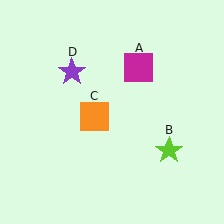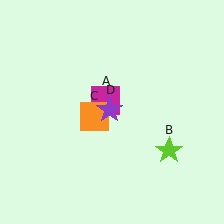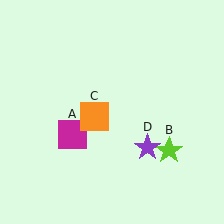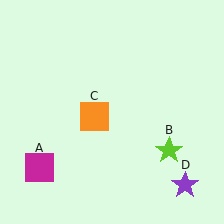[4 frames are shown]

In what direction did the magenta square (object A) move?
The magenta square (object A) moved down and to the left.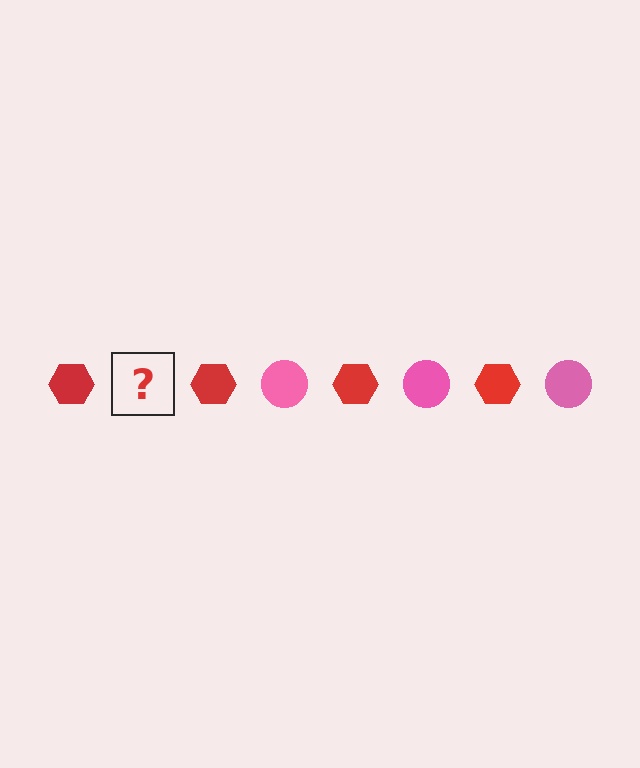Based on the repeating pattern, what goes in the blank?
The blank should be a pink circle.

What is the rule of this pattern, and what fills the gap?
The rule is that the pattern alternates between red hexagon and pink circle. The gap should be filled with a pink circle.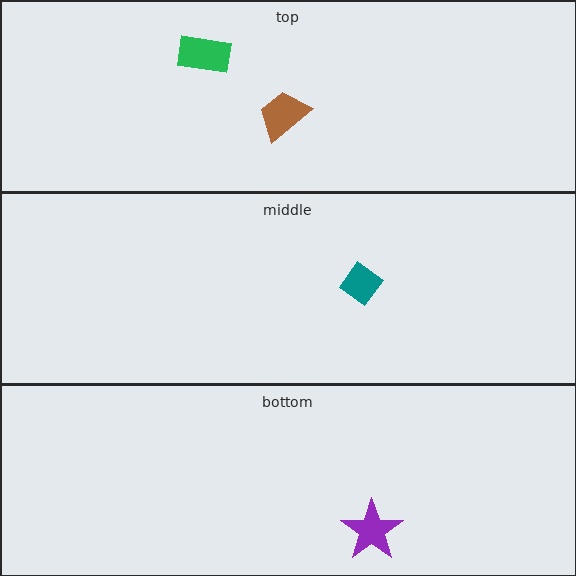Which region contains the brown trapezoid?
The top region.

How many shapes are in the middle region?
1.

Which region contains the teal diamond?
The middle region.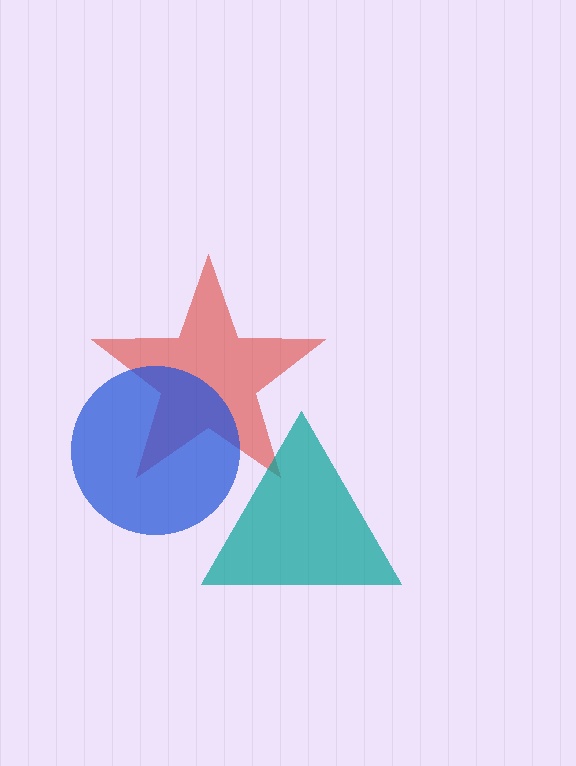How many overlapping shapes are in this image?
There are 3 overlapping shapes in the image.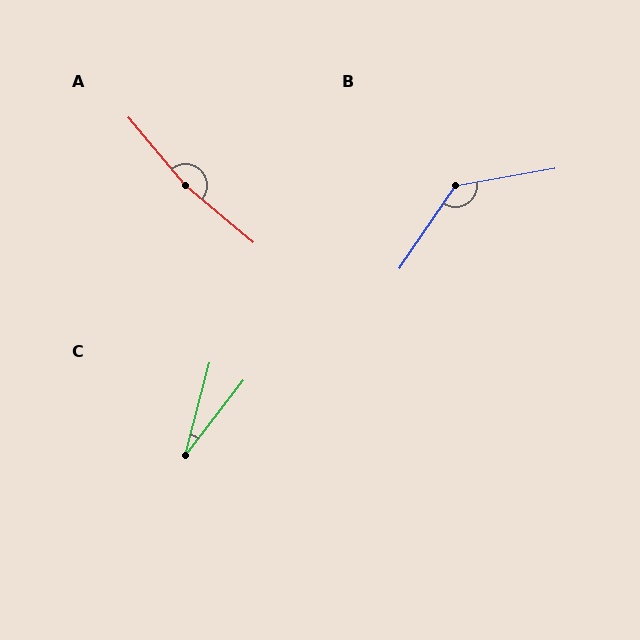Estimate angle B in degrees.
Approximately 134 degrees.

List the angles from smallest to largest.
C (23°), B (134°), A (170°).